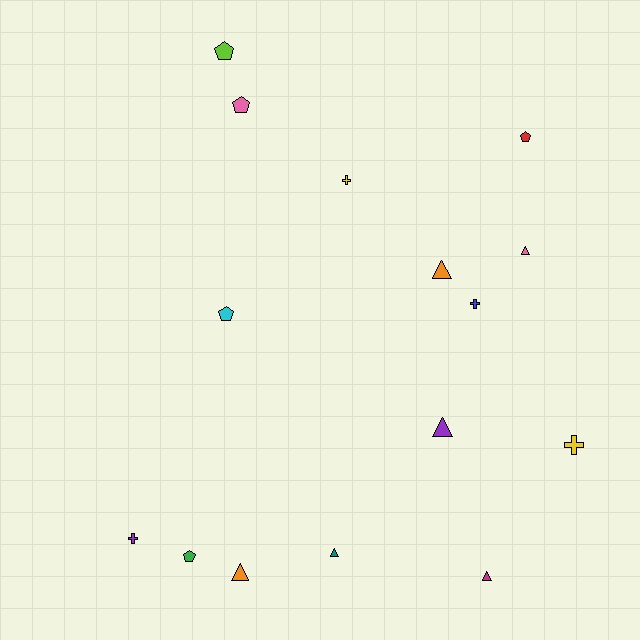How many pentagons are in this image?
There are 5 pentagons.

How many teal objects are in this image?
There is 1 teal object.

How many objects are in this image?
There are 15 objects.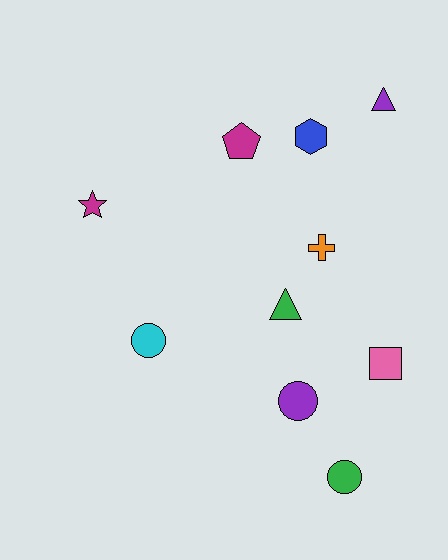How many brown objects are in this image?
There are no brown objects.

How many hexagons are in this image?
There is 1 hexagon.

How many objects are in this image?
There are 10 objects.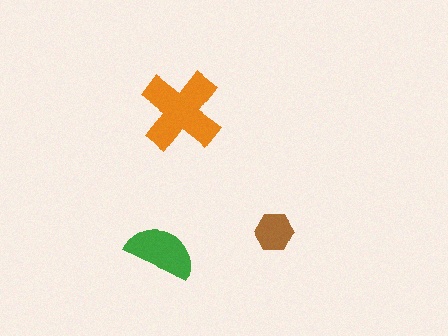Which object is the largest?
The orange cross.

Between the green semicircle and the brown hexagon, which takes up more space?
The green semicircle.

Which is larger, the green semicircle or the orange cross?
The orange cross.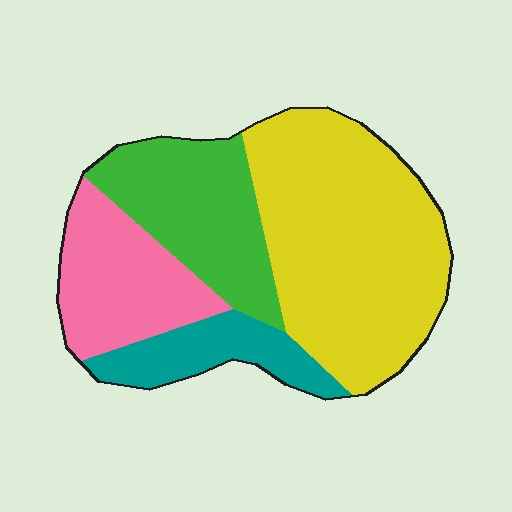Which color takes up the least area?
Teal, at roughly 15%.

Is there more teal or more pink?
Pink.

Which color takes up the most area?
Yellow, at roughly 45%.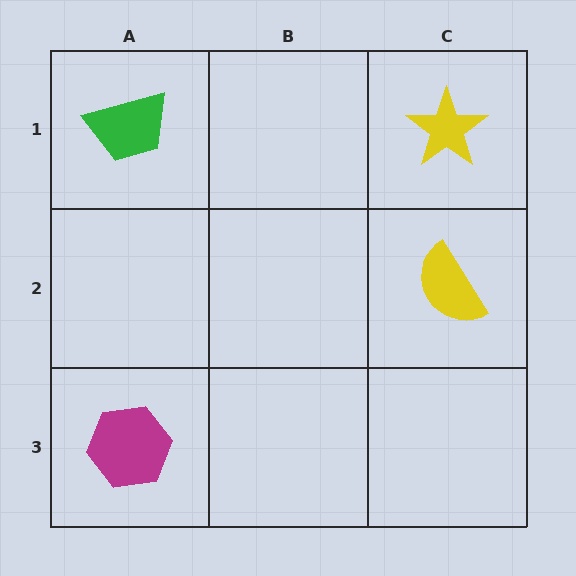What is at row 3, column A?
A magenta hexagon.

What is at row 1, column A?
A green trapezoid.